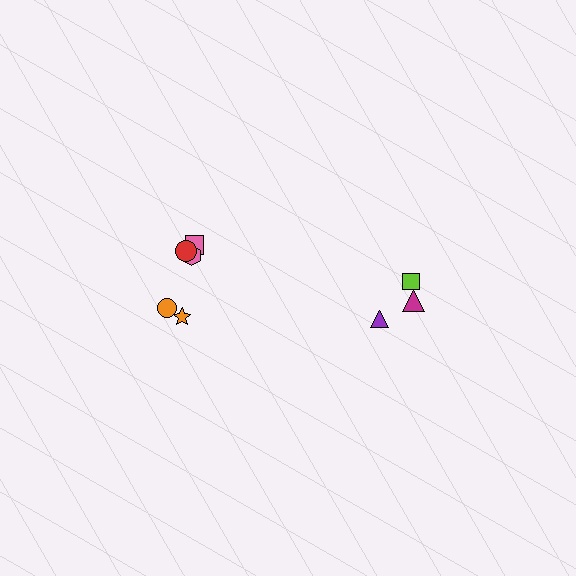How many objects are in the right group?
There are 3 objects.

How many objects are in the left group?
There are 5 objects.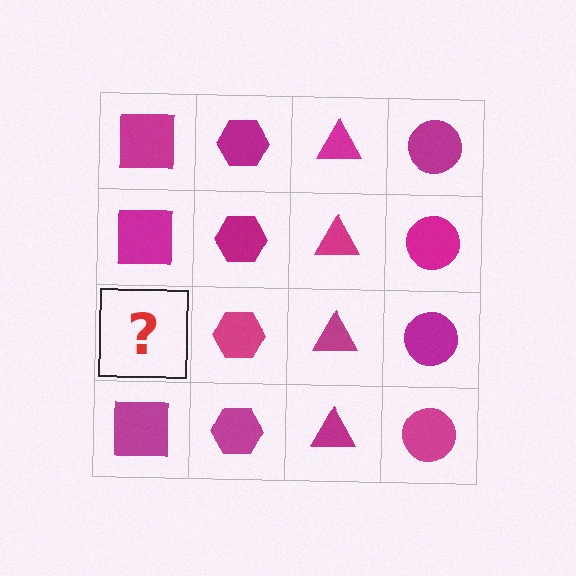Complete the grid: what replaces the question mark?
The question mark should be replaced with a magenta square.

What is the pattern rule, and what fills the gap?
The rule is that each column has a consistent shape. The gap should be filled with a magenta square.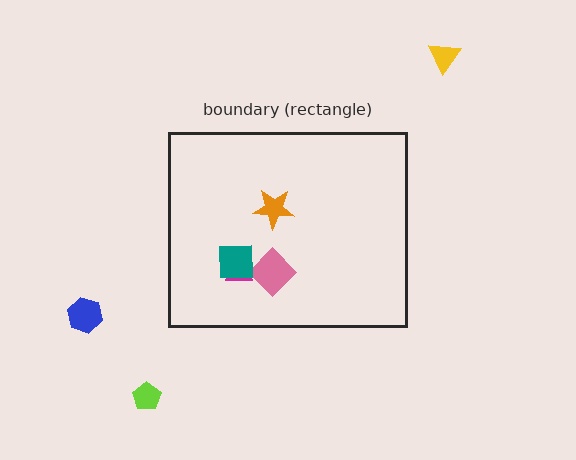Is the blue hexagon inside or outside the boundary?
Outside.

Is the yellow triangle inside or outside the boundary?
Outside.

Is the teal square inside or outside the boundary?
Inside.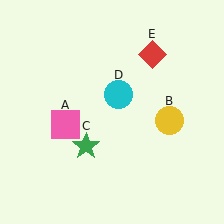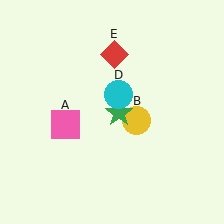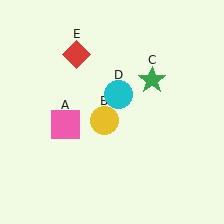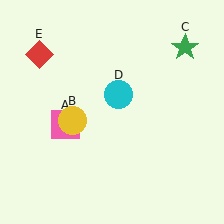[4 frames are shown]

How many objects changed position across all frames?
3 objects changed position: yellow circle (object B), green star (object C), red diamond (object E).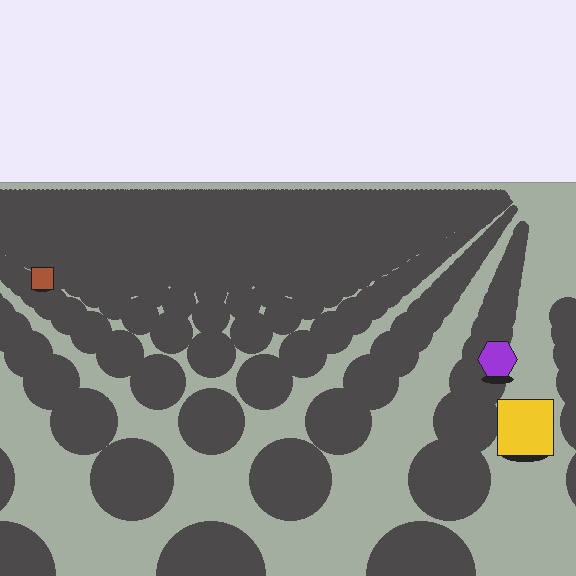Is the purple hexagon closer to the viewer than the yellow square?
No. The yellow square is closer — you can tell from the texture gradient: the ground texture is coarser near it.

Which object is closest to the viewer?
The yellow square is closest. The texture marks near it are larger and more spread out.